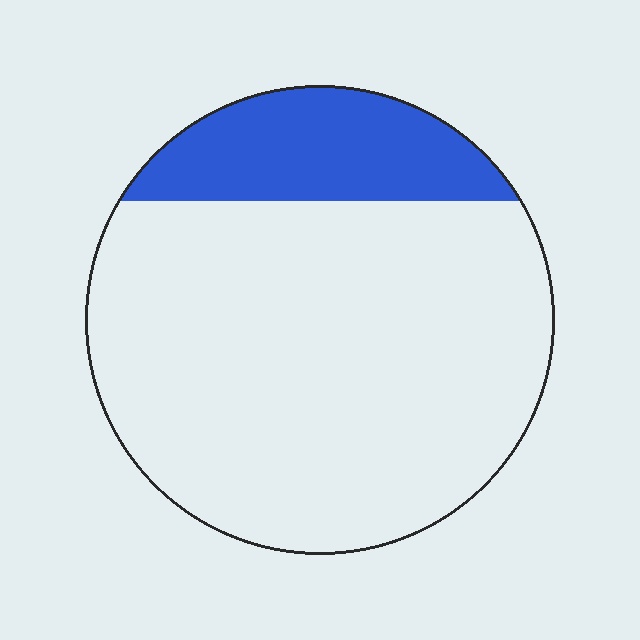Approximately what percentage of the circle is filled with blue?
Approximately 20%.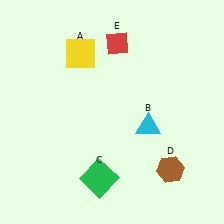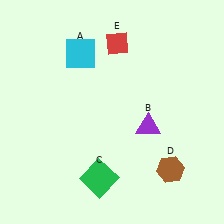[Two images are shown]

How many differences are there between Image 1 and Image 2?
There are 2 differences between the two images.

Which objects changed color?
A changed from yellow to cyan. B changed from cyan to purple.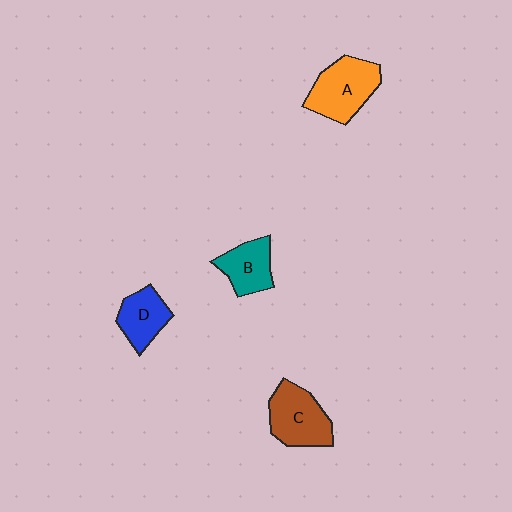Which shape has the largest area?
Shape A (orange).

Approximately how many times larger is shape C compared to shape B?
Approximately 1.3 times.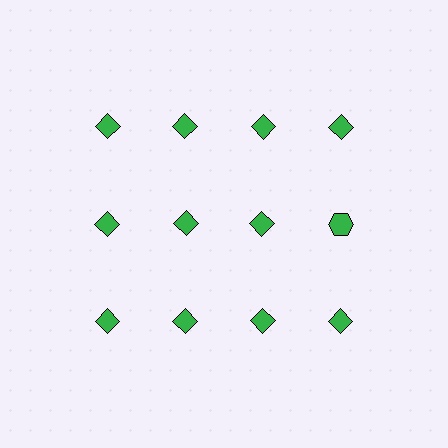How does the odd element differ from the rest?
It has a different shape: hexagon instead of diamond.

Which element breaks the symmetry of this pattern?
The green hexagon in the second row, second from right column breaks the symmetry. All other shapes are green diamonds.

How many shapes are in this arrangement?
There are 12 shapes arranged in a grid pattern.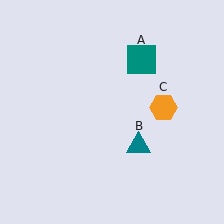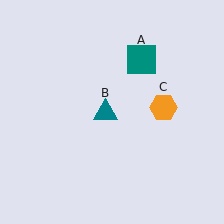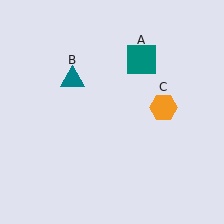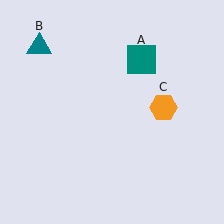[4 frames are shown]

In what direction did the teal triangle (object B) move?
The teal triangle (object B) moved up and to the left.